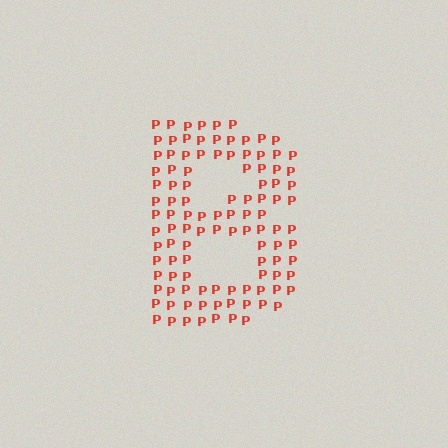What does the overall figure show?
The overall figure shows the letter B.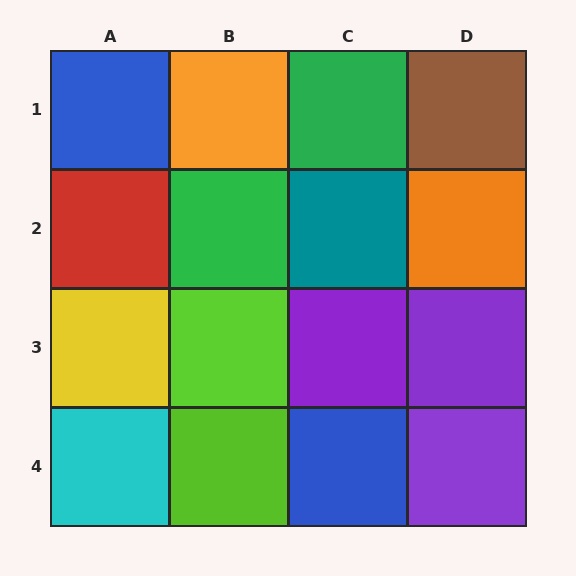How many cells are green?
2 cells are green.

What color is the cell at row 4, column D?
Purple.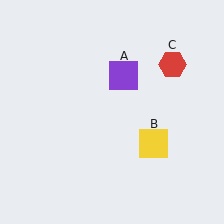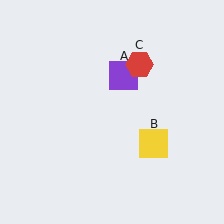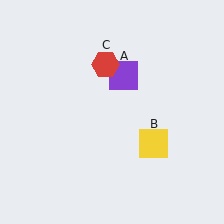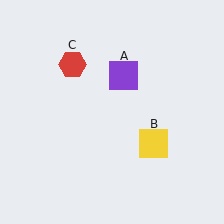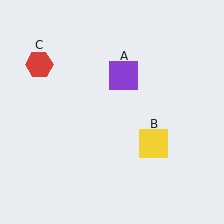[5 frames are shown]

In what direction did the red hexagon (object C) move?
The red hexagon (object C) moved left.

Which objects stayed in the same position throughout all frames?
Purple square (object A) and yellow square (object B) remained stationary.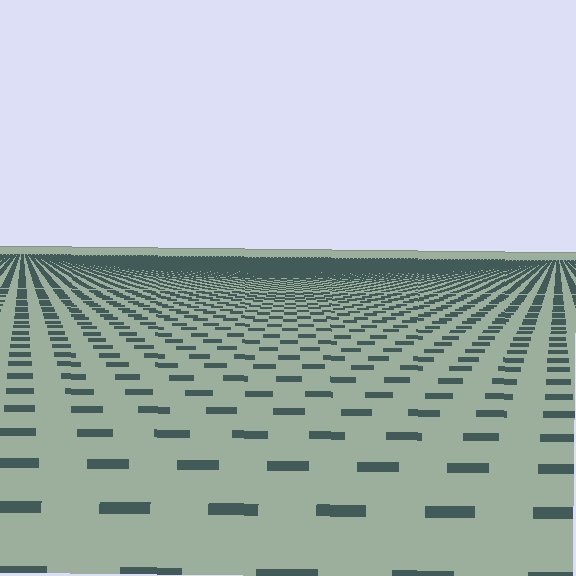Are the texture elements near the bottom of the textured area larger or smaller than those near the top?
Larger. Near the bottom, elements are closer to the viewer and appear at a bigger on-screen size.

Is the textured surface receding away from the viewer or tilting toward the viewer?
The surface is receding away from the viewer. Texture elements get smaller and denser toward the top.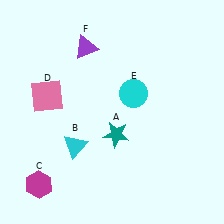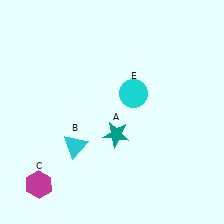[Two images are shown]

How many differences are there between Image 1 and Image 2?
There are 2 differences between the two images.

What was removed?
The pink square (D), the purple triangle (F) were removed in Image 2.